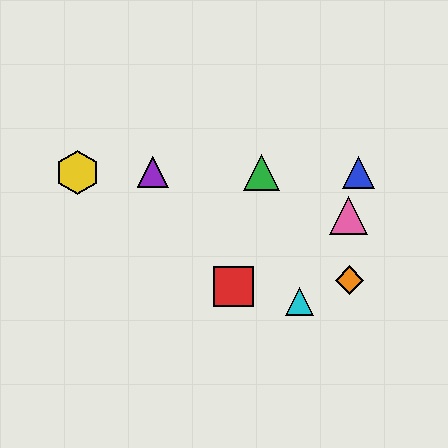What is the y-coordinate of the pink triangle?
The pink triangle is at y≈216.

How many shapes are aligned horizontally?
4 shapes (the blue triangle, the green triangle, the yellow hexagon, the purple triangle) are aligned horizontally.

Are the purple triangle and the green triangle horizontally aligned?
Yes, both are at y≈172.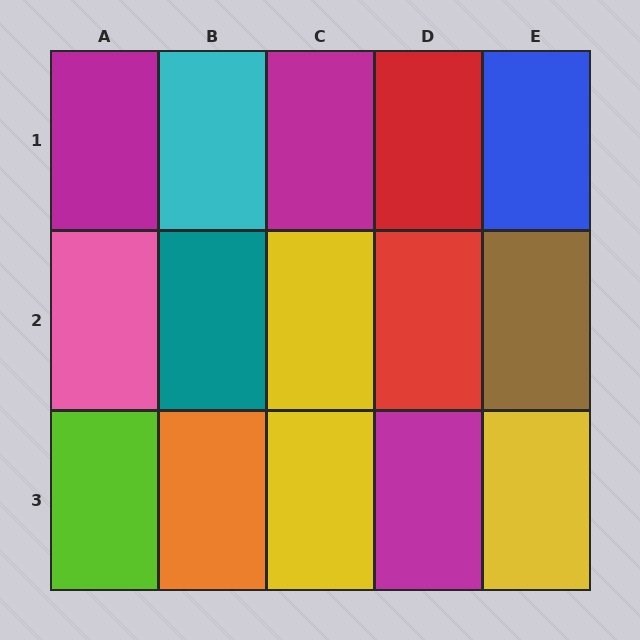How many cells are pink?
1 cell is pink.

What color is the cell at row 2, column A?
Pink.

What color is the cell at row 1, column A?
Magenta.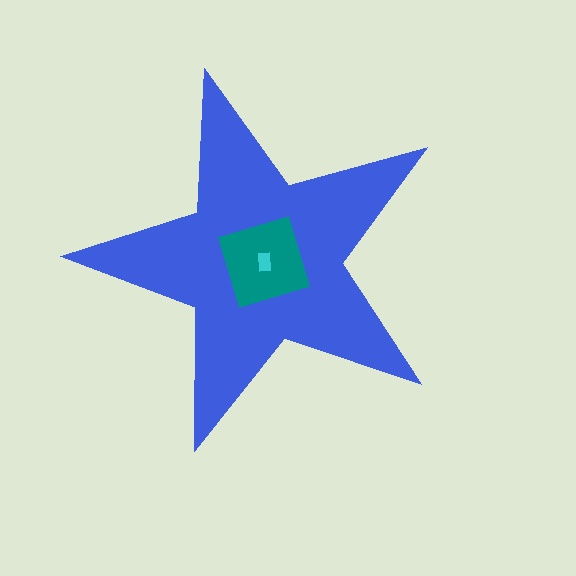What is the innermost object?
The cyan rectangle.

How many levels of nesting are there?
3.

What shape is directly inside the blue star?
The teal square.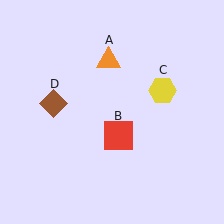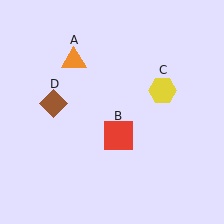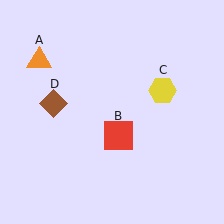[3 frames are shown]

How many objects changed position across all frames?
1 object changed position: orange triangle (object A).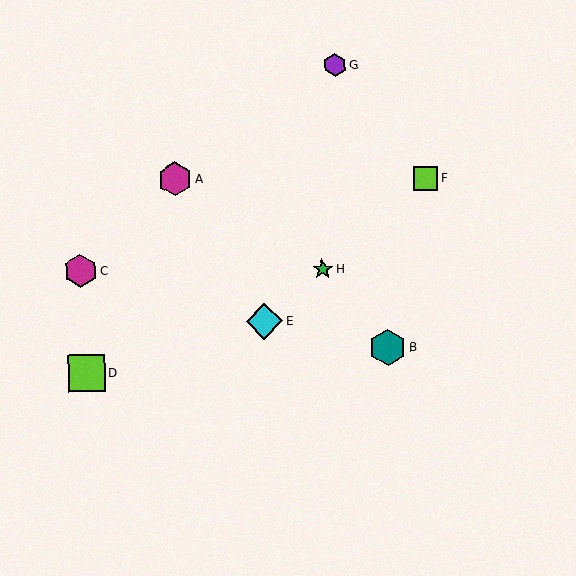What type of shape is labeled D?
Shape D is a lime square.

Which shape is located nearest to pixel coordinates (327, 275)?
The green star (labeled H) at (322, 270) is nearest to that location.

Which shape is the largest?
The lime square (labeled D) is the largest.